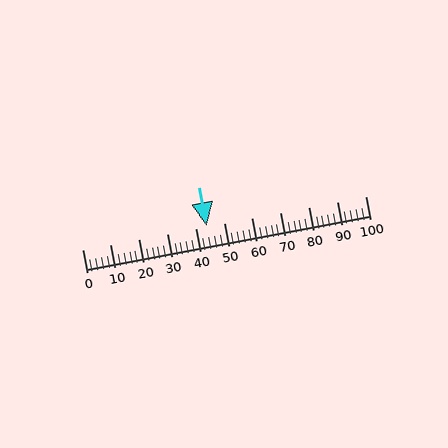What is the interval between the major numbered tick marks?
The major tick marks are spaced 10 units apart.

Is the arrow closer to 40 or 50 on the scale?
The arrow is closer to 40.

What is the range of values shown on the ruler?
The ruler shows values from 0 to 100.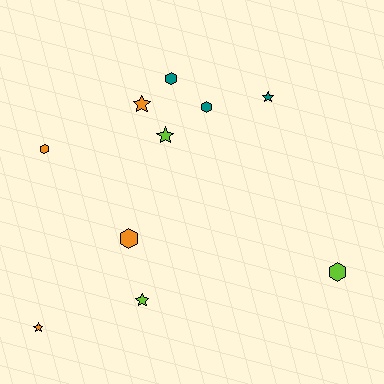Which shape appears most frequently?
Star, with 5 objects.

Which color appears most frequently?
Orange, with 4 objects.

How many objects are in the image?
There are 10 objects.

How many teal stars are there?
There is 1 teal star.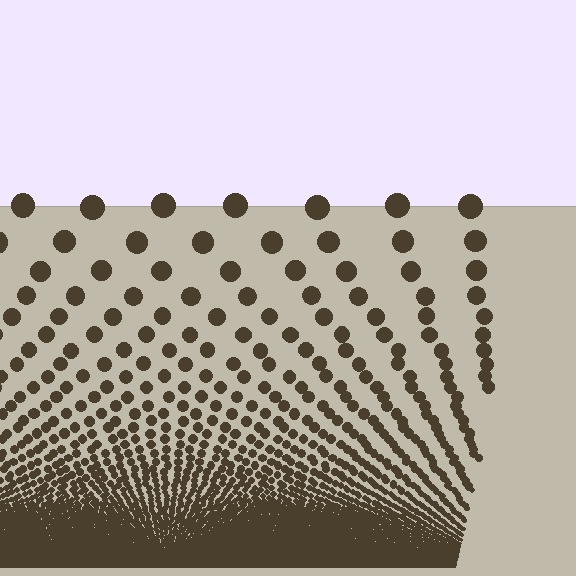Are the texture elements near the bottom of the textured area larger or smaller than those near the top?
Smaller. The gradient is inverted — elements near the bottom are smaller and denser.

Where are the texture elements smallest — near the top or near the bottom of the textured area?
Near the bottom.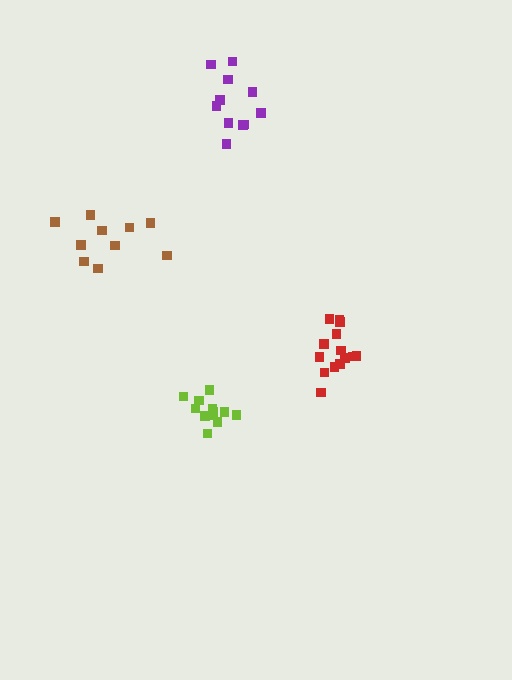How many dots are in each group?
Group 1: 10 dots, Group 2: 11 dots, Group 3: 12 dots, Group 4: 14 dots (47 total).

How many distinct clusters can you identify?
There are 4 distinct clusters.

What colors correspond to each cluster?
The clusters are colored: brown, purple, lime, red.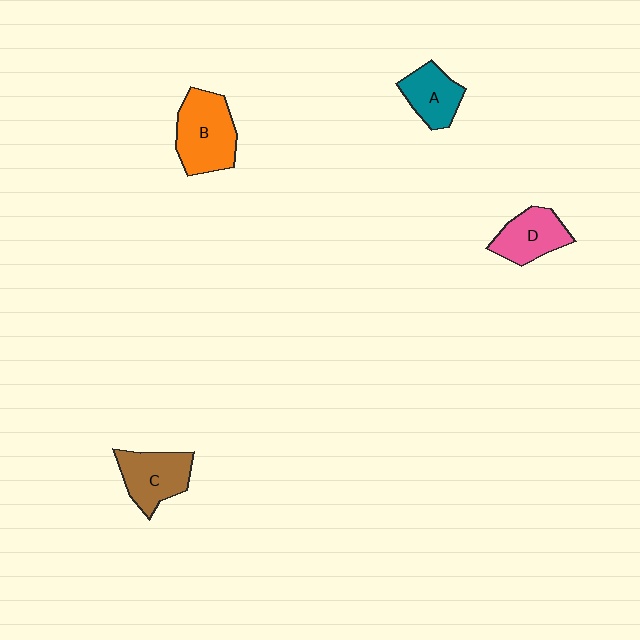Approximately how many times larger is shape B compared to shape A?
Approximately 1.5 times.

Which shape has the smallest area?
Shape A (teal).